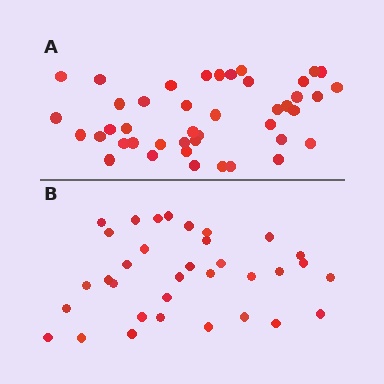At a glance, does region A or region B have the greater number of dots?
Region A (the top region) has more dots.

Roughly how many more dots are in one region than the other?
Region A has roughly 8 or so more dots than region B.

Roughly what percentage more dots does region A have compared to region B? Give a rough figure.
About 25% more.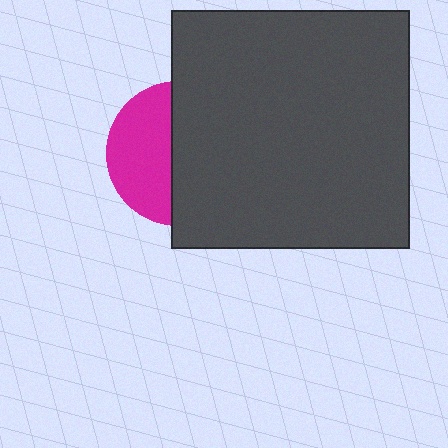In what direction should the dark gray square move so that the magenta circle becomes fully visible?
The dark gray square should move right. That is the shortest direction to clear the overlap and leave the magenta circle fully visible.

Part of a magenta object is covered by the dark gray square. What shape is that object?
It is a circle.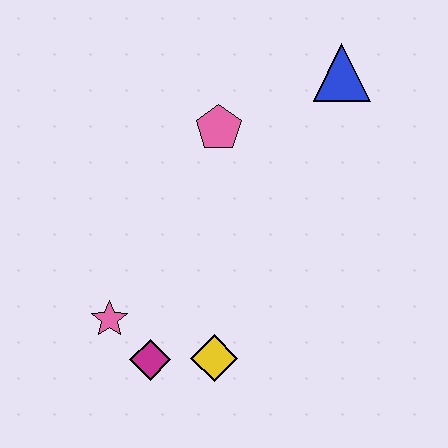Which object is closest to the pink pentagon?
The blue triangle is closest to the pink pentagon.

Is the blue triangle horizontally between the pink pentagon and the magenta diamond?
No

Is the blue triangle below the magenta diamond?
No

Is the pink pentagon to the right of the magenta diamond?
Yes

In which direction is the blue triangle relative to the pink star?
The blue triangle is above the pink star.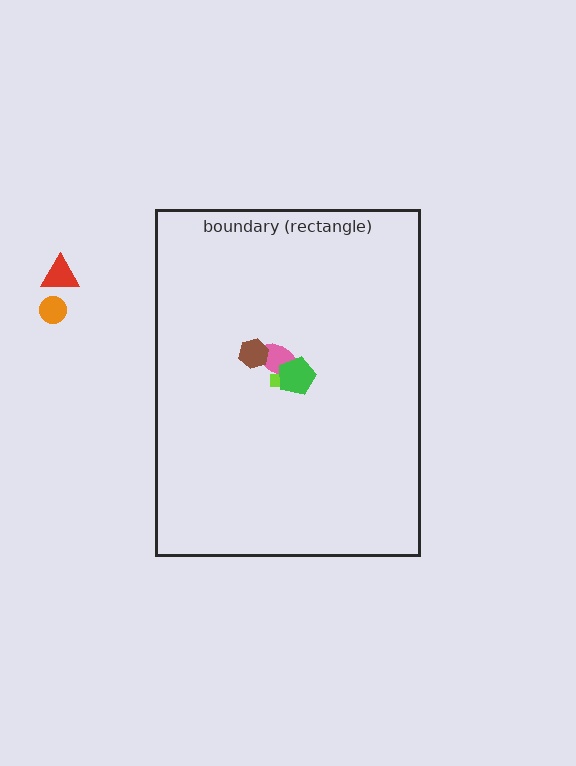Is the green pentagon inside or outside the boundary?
Inside.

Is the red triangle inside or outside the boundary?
Outside.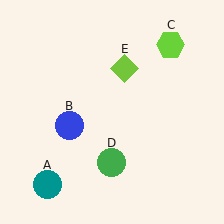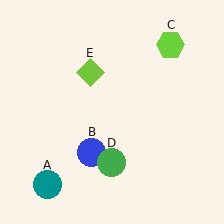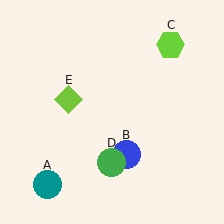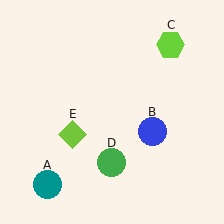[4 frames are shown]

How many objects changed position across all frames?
2 objects changed position: blue circle (object B), lime diamond (object E).